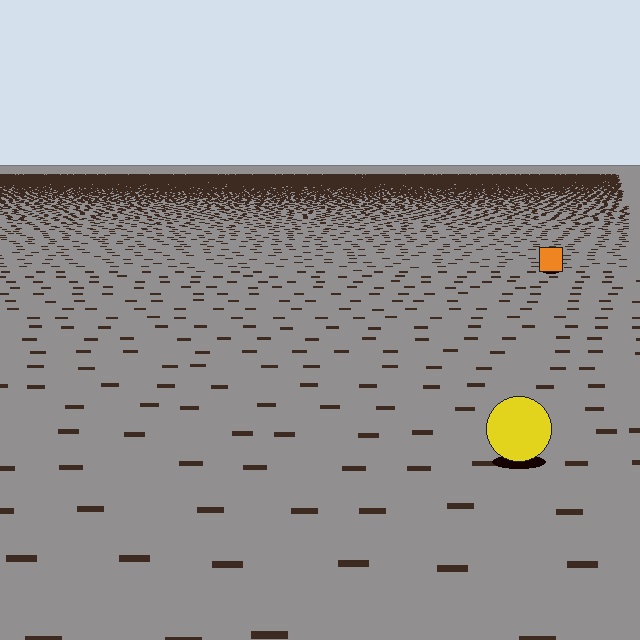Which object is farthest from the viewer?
The orange square is farthest from the viewer. It appears smaller and the ground texture around it is denser.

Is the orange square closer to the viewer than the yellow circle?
No. The yellow circle is closer — you can tell from the texture gradient: the ground texture is coarser near it.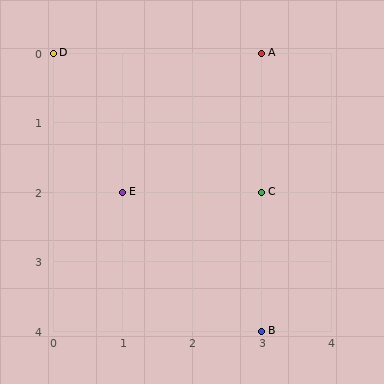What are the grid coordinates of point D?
Point D is at grid coordinates (0, 0).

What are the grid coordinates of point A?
Point A is at grid coordinates (3, 0).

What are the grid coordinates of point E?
Point E is at grid coordinates (1, 2).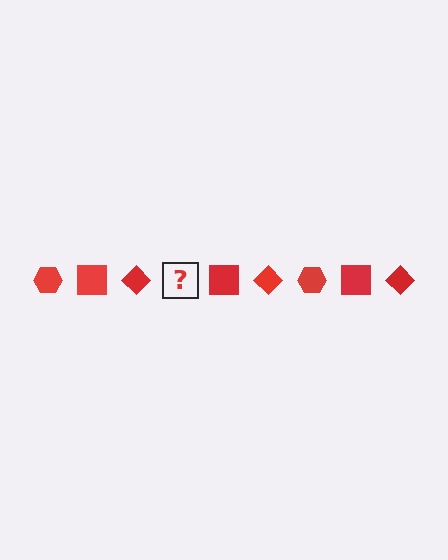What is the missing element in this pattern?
The missing element is a red hexagon.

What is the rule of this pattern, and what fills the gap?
The rule is that the pattern cycles through hexagon, square, diamond shapes in red. The gap should be filled with a red hexagon.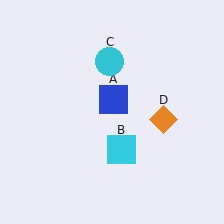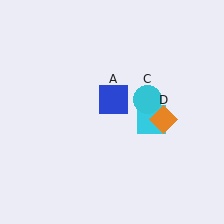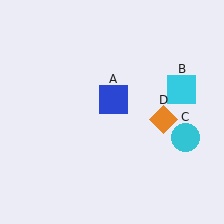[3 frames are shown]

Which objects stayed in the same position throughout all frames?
Blue square (object A) and orange diamond (object D) remained stationary.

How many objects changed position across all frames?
2 objects changed position: cyan square (object B), cyan circle (object C).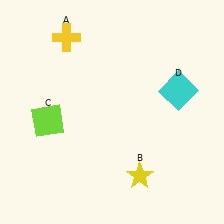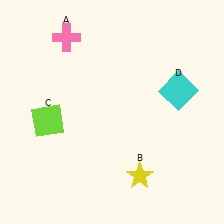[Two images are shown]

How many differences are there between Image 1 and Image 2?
There is 1 difference between the two images.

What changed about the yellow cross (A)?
In Image 1, A is yellow. In Image 2, it changed to pink.